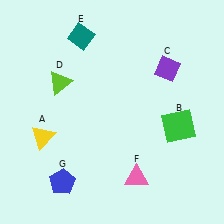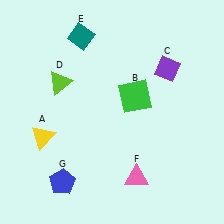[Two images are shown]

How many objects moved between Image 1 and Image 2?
1 object moved between the two images.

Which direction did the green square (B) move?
The green square (B) moved left.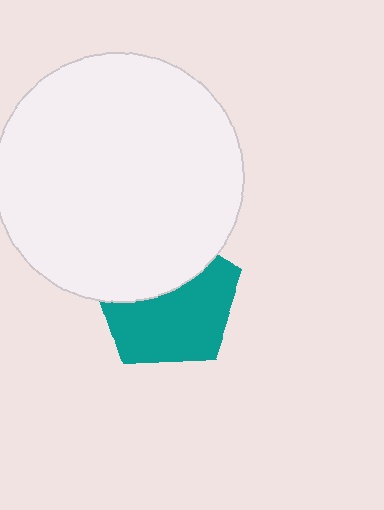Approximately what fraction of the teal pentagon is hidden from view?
Roughly 41% of the teal pentagon is hidden behind the white circle.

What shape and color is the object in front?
The object in front is a white circle.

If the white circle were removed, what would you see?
You would see the complete teal pentagon.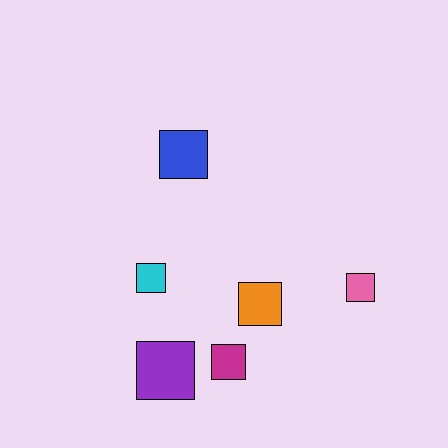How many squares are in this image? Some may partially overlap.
There are 6 squares.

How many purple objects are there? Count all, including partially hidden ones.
There is 1 purple object.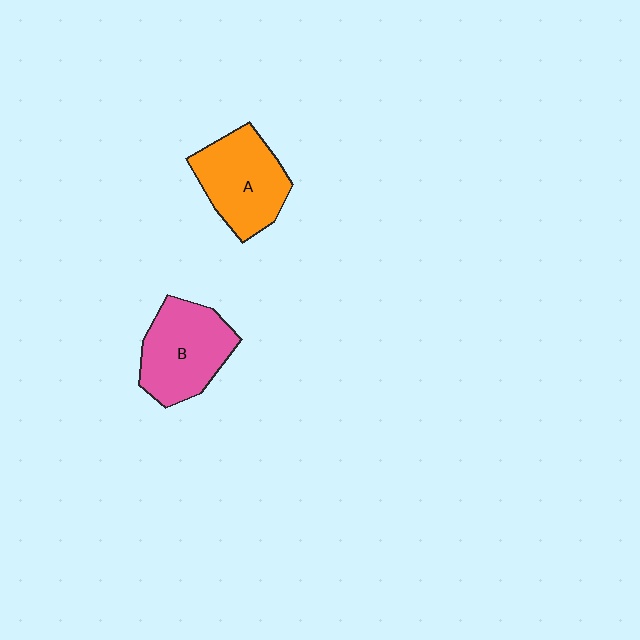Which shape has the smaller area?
Shape A (orange).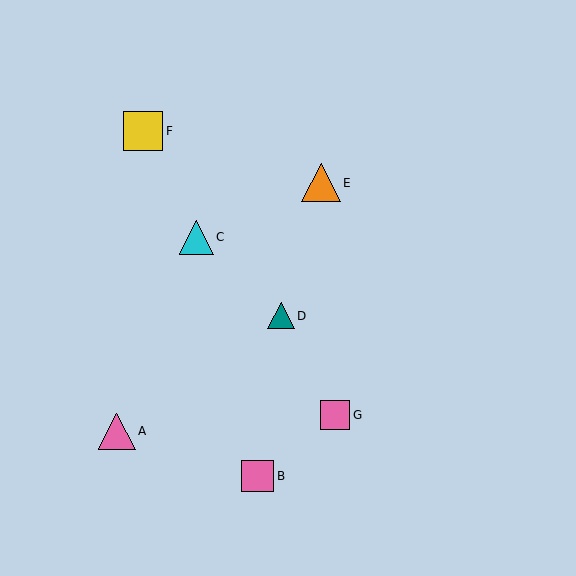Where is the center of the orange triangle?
The center of the orange triangle is at (321, 183).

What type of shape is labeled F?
Shape F is a yellow square.